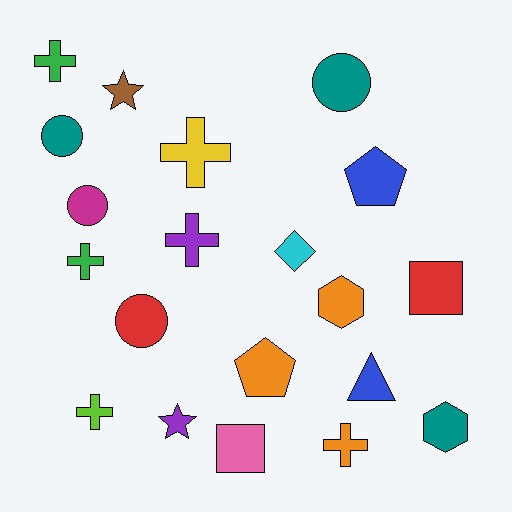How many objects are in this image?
There are 20 objects.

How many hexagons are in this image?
There are 2 hexagons.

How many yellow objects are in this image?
There is 1 yellow object.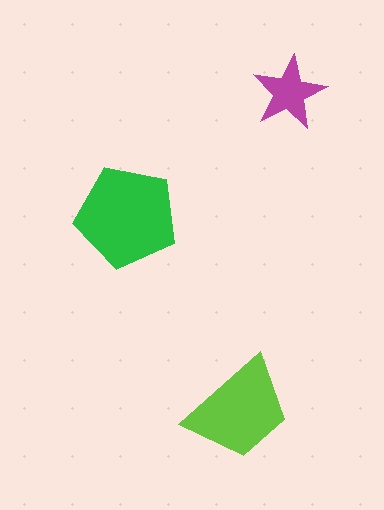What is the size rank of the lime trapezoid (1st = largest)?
2nd.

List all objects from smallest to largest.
The magenta star, the lime trapezoid, the green pentagon.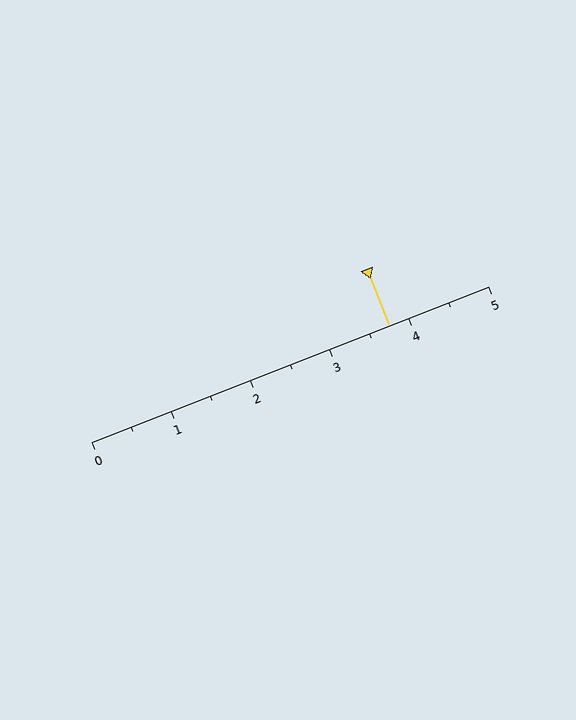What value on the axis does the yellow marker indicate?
The marker indicates approximately 3.8.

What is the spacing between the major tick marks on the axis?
The major ticks are spaced 1 apart.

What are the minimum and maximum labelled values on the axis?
The axis runs from 0 to 5.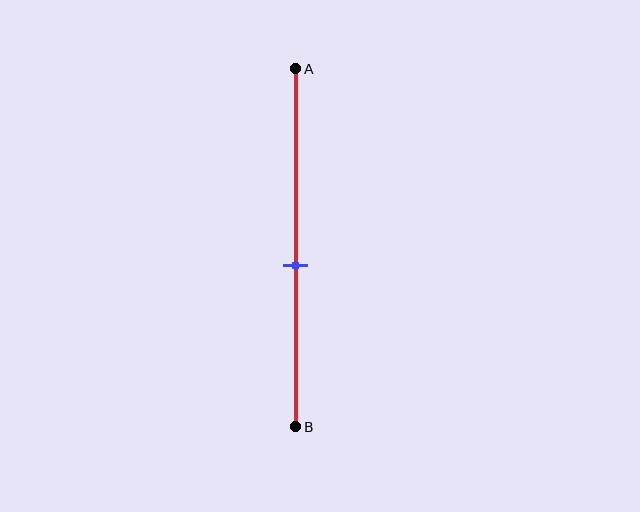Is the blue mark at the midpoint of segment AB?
No, the mark is at about 55% from A, not at the 50% midpoint.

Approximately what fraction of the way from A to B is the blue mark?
The blue mark is approximately 55% of the way from A to B.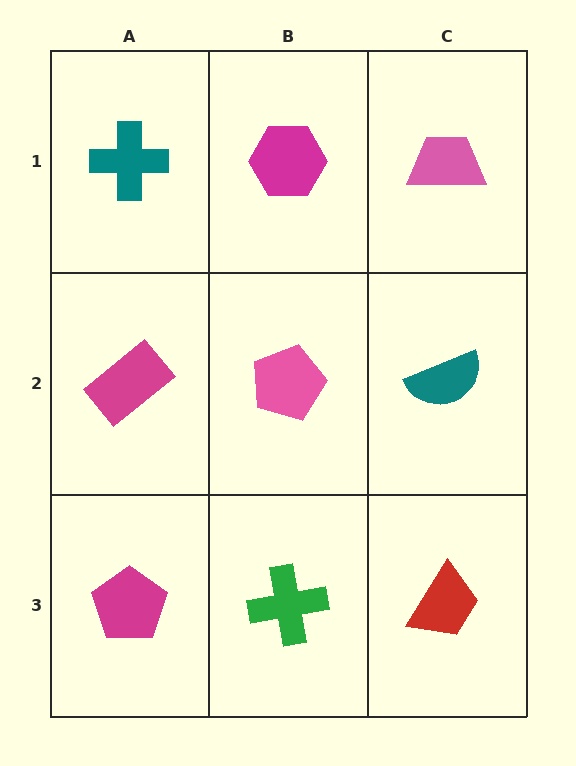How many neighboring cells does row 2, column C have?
3.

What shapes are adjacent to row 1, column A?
A magenta rectangle (row 2, column A), a magenta hexagon (row 1, column B).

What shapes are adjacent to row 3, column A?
A magenta rectangle (row 2, column A), a green cross (row 3, column B).